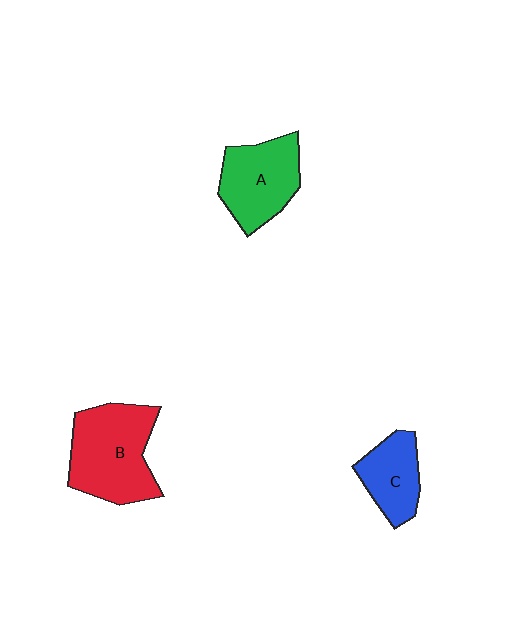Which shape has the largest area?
Shape B (red).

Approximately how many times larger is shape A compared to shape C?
Approximately 1.4 times.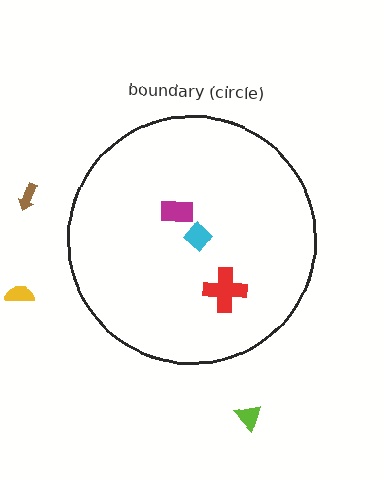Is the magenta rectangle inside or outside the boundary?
Inside.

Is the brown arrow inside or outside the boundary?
Outside.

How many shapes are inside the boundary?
3 inside, 3 outside.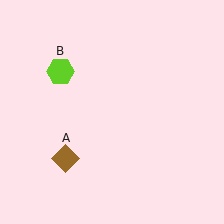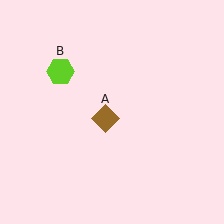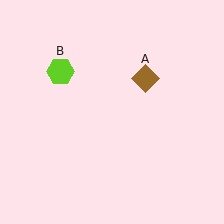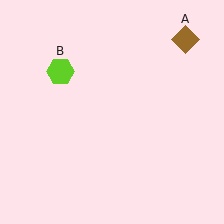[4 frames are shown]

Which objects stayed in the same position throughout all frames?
Lime hexagon (object B) remained stationary.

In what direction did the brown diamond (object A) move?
The brown diamond (object A) moved up and to the right.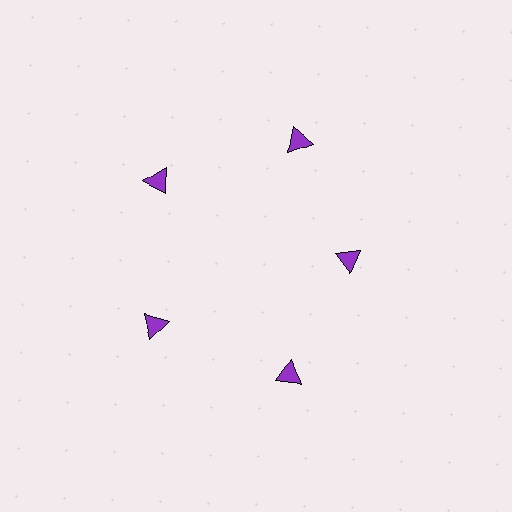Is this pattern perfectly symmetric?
No. The 5 purple triangles are arranged in a ring, but one element near the 3 o'clock position is pulled inward toward the center, breaking the 5-fold rotational symmetry.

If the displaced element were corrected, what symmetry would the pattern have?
It would have 5-fold rotational symmetry — the pattern would map onto itself every 72 degrees.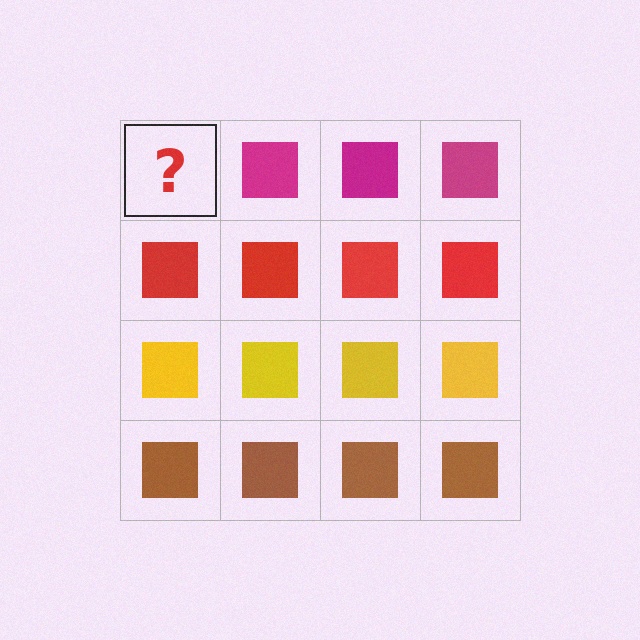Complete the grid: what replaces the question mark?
The question mark should be replaced with a magenta square.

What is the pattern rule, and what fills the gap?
The rule is that each row has a consistent color. The gap should be filled with a magenta square.